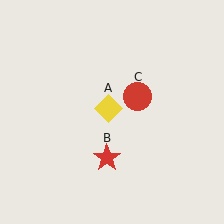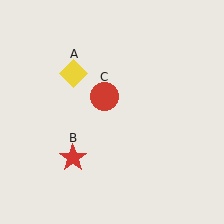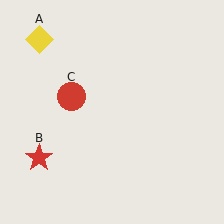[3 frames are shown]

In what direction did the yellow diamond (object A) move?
The yellow diamond (object A) moved up and to the left.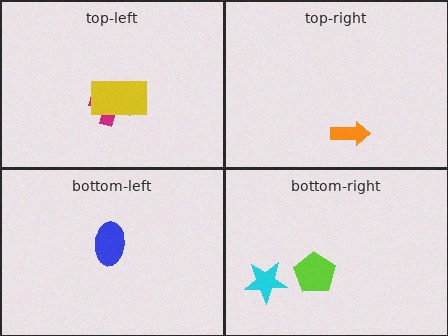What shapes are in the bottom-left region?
The blue ellipse.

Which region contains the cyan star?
The bottom-right region.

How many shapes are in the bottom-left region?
1.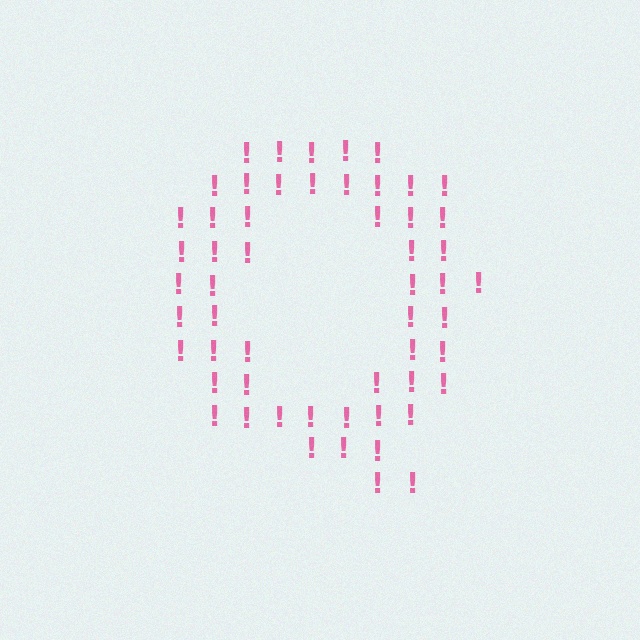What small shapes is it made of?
It is made of small exclamation marks.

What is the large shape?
The large shape is the letter Q.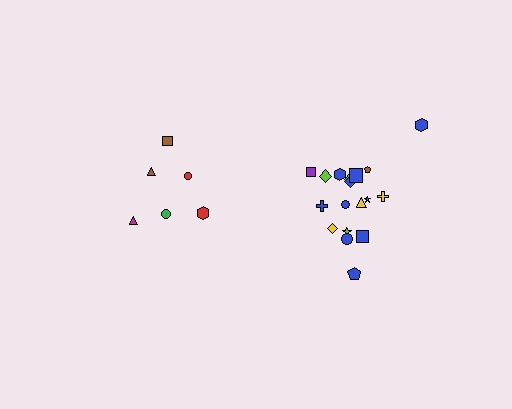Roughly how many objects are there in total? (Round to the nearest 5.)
Roughly 25 objects in total.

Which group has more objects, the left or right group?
The right group.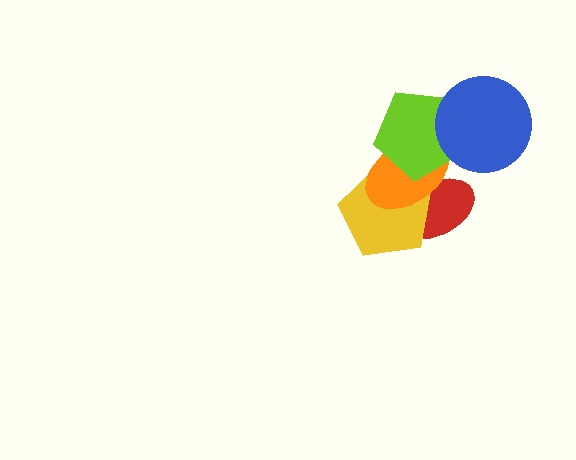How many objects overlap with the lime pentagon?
4 objects overlap with the lime pentagon.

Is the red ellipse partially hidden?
Yes, it is partially covered by another shape.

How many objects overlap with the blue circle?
1 object overlaps with the blue circle.